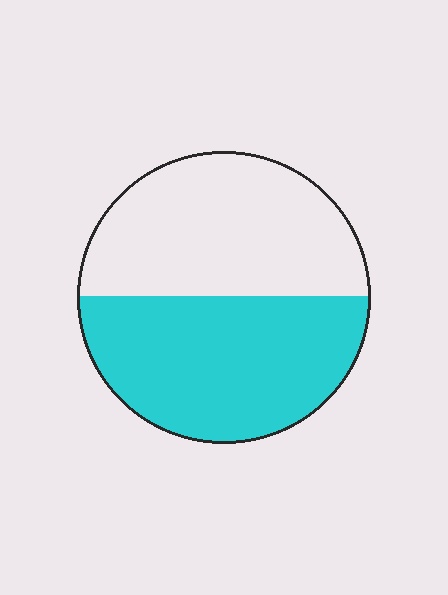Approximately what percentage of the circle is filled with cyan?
Approximately 50%.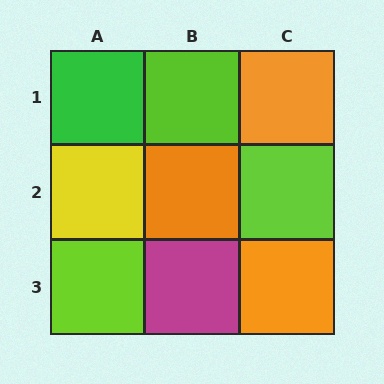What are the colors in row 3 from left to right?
Lime, magenta, orange.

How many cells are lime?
3 cells are lime.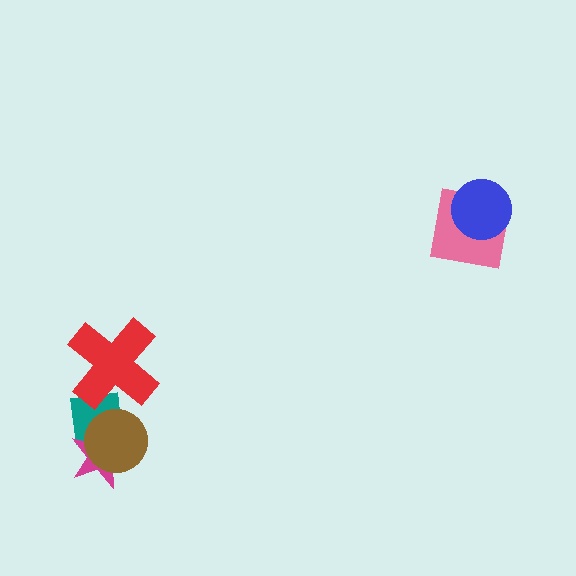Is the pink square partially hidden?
Yes, it is partially covered by another shape.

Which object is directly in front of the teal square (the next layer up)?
The magenta star is directly in front of the teal square.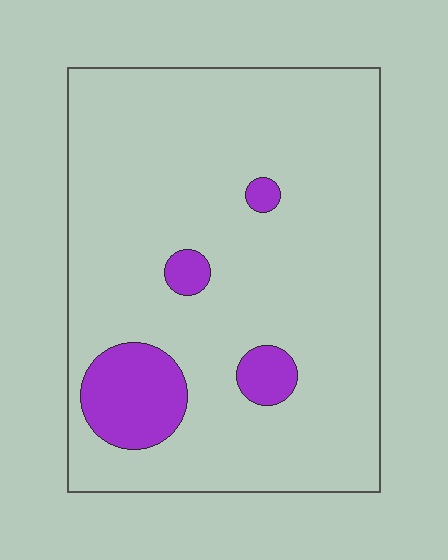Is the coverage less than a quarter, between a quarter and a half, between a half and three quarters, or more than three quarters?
Less than a quarter.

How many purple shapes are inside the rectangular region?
4.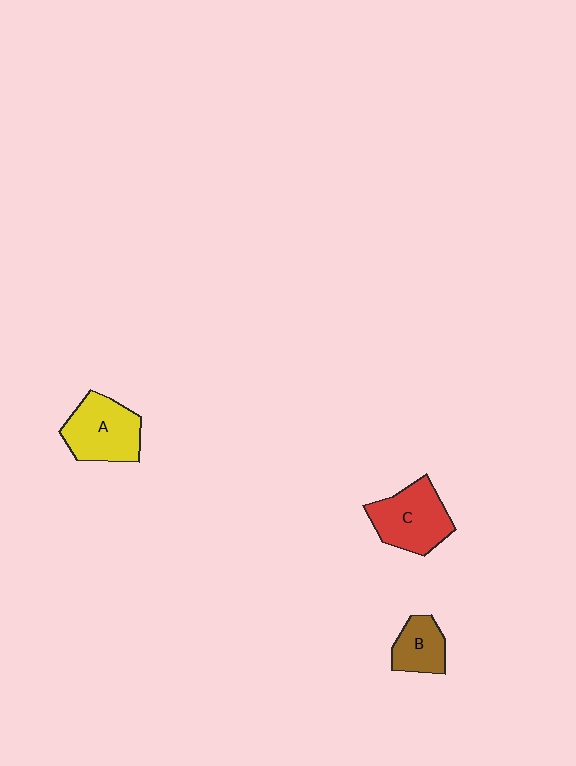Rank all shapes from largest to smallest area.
From largest to smallest: A (yellow), C (red), B (brown).